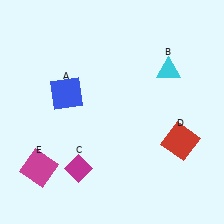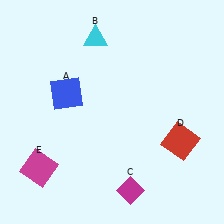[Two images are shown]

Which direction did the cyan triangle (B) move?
The cyan triangle (B) moved left.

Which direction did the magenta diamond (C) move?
The magenta diamond (C) moved right.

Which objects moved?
The objects that moved are: the cyan triangle (B), the magenta diamond (C).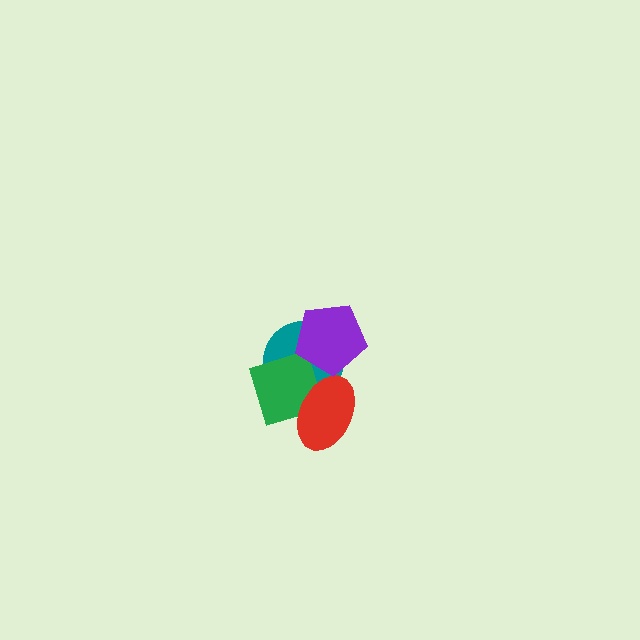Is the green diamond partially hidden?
Yes, it is partially covered by another shape.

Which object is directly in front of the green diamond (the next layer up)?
The red ellipse is directly in front of the green diamond.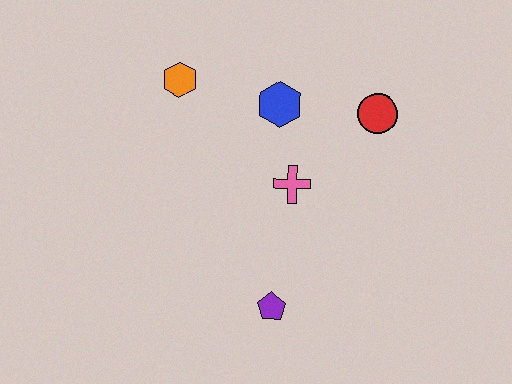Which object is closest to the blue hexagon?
The pink cross is closest to the blue hexagon.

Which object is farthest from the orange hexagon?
The purple pentagon is farthest from the orange hexagon.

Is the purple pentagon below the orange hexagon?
Yes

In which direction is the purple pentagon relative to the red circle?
The purple pentagon is below the red circle.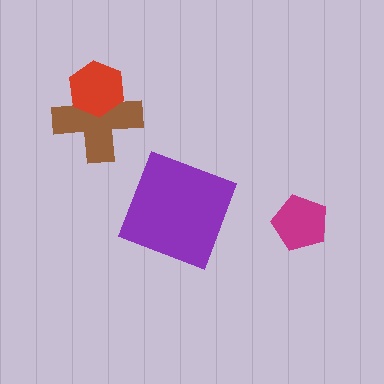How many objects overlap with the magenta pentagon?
0 objects overlap with the magenta pentagon.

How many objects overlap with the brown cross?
1 object overlaps with the brown cross.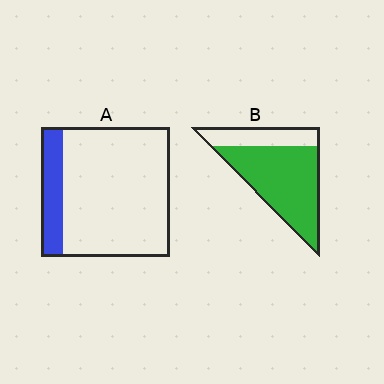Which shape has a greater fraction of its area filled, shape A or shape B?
Shape B.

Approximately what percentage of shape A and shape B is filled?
A is approximately 15% and B is approximately 75%.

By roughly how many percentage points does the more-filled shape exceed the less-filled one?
By roughly 55 percentage points (B over A).